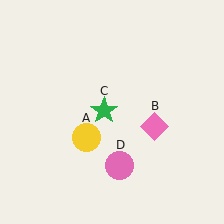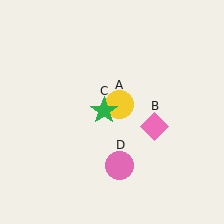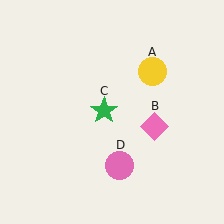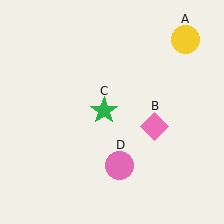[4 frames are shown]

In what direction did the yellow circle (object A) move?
The yellow circle (object A) moved up and to the right.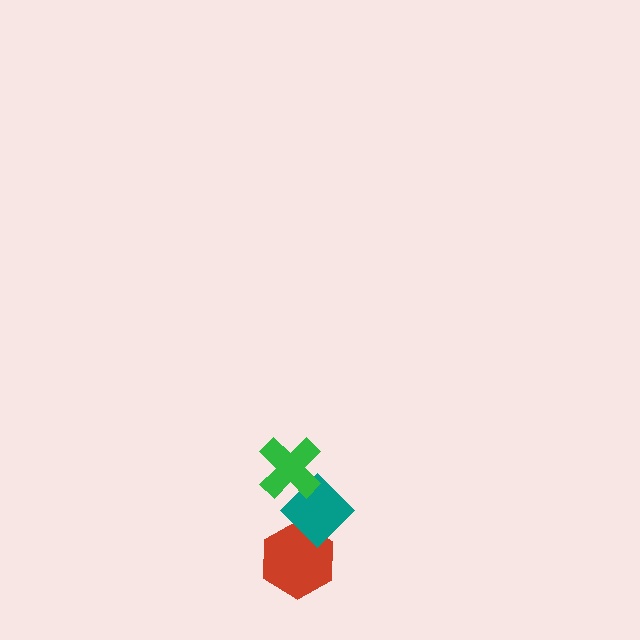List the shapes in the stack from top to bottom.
From top to bottom: the green cross, the teal diamond, the red hexagon.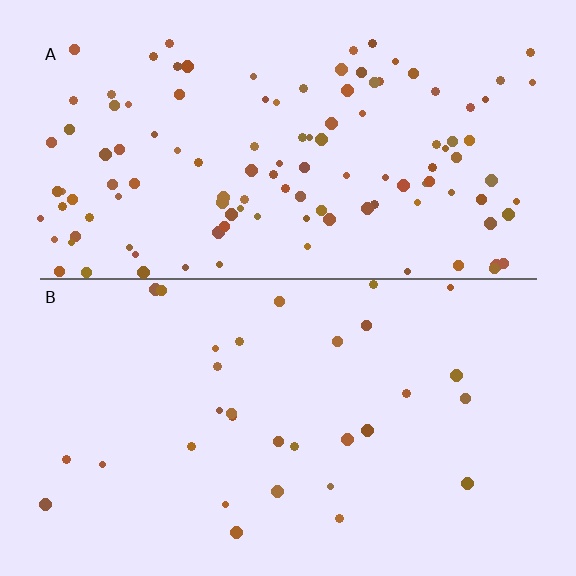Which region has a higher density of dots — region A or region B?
A (the top).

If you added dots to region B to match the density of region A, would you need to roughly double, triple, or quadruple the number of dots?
Approximately quadruple.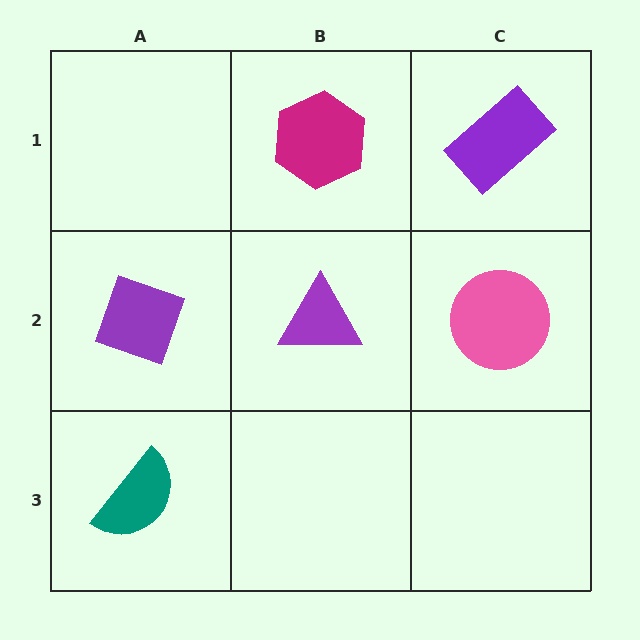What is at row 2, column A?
A purple diamond.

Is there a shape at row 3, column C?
No, that cell is empty.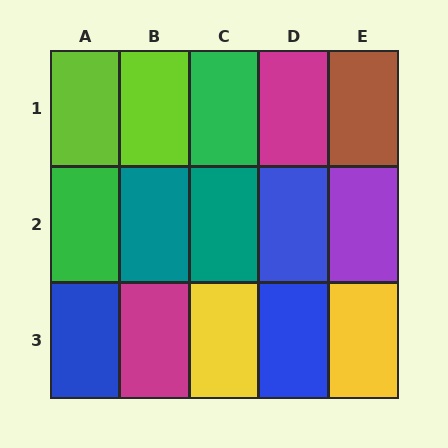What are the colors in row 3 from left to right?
Blue, magenta, yellow, blue, yellow.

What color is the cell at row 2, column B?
Teal.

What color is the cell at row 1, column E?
Brown.